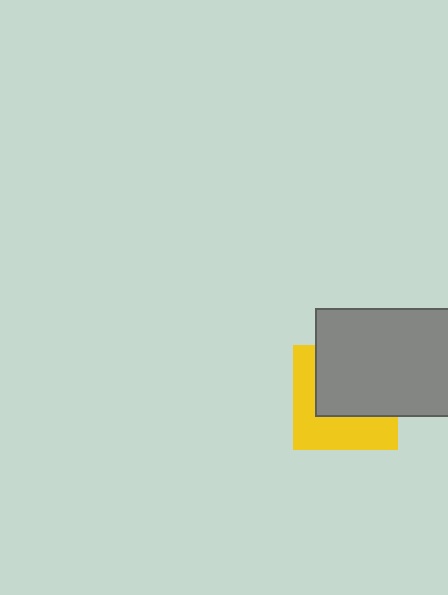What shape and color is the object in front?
The object in front is a gray rectangle.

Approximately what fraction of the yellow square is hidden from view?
Roughly 55% of the yellow square is hidden behind the gray rectangle.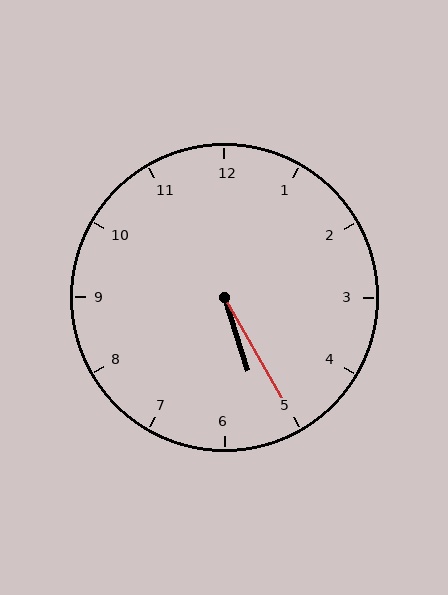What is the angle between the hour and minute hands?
Approximately 12 degrees.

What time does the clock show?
5:25.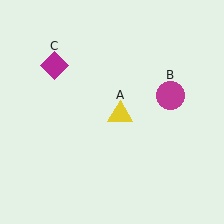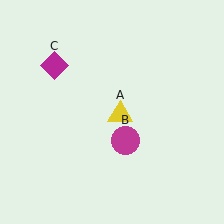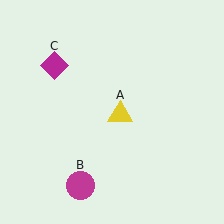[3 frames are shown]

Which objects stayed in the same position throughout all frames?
Yellow triangle (object A) and magenta diamond (object C) remained stationary.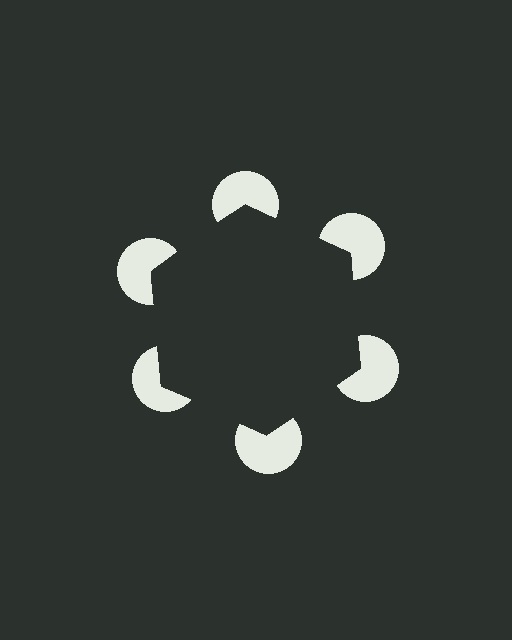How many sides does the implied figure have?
6 sides.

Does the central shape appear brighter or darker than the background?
It typically appears slightly darker than the background, even though no actual brightness change is drawn.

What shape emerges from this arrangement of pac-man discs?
An illusory hexagon — its edges are inferred from the aligned wedge cuts in the pac-man discs, not physically drawn.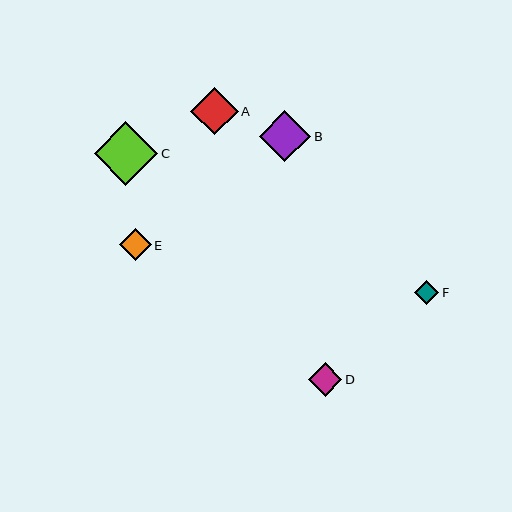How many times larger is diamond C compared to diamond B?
Diamond C is approximately 1.2 times the size of diamond B.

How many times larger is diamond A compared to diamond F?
Diamond A is approximately 2.0 times the size of diamond F.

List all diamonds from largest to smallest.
From largest to smallest: C, B, A, D, E, F.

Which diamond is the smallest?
Diamond F is the smallest with a size of approximately 24 pixels.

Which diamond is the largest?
Diamond C is the largest with a size of approximately 64 pixels.